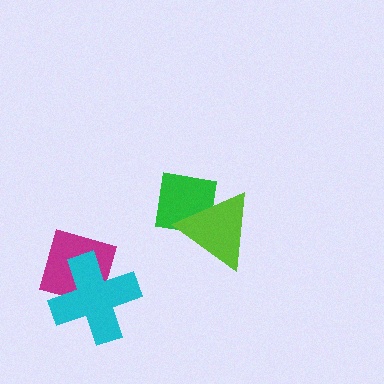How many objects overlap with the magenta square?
1 object overlaps with the magenta square.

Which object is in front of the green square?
The lime triangle is in front of the green square.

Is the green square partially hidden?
Yes, it is partially covered by another shape.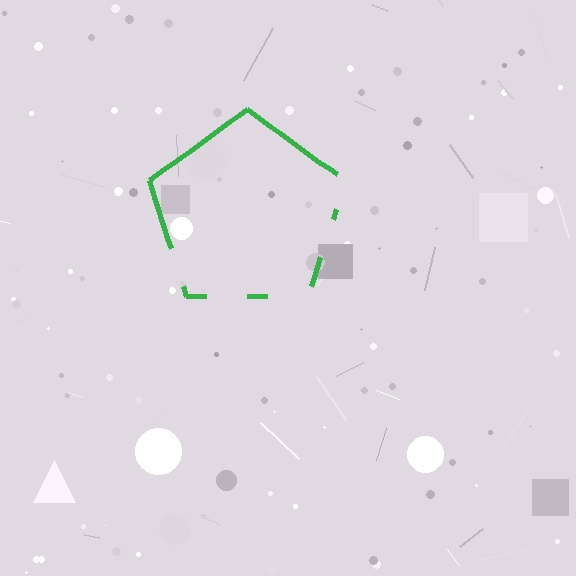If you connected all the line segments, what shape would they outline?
They would outline a pentagon.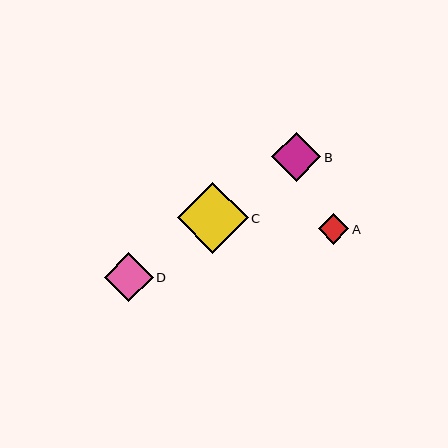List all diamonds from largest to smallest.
From largest to smallest: C, B, D, A.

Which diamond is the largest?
Diamond C is the largest with a size of approximately 71 pixels.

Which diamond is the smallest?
Diamond A is the smallest with a size of approximately 31 pixels.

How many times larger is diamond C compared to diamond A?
Diamond C is approximately 2.3 times the size of diamond A.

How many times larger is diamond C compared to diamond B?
Diamond C is approximately 1.4 times the size of diamond B.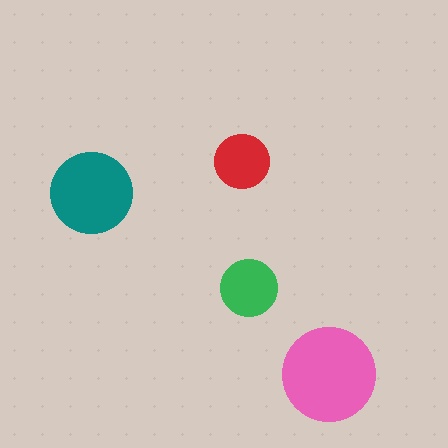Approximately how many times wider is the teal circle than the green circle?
About 1.5 times wider.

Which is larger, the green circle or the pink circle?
The pink one.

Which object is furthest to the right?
The pink circle is rightmost.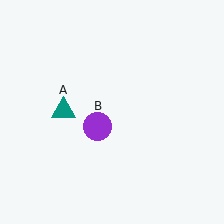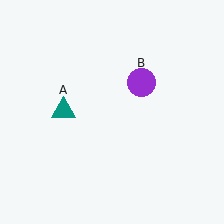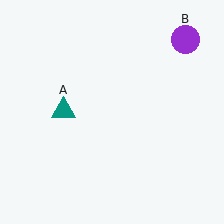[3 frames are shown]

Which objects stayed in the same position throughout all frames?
Teal triangle (object A) remained stationary.